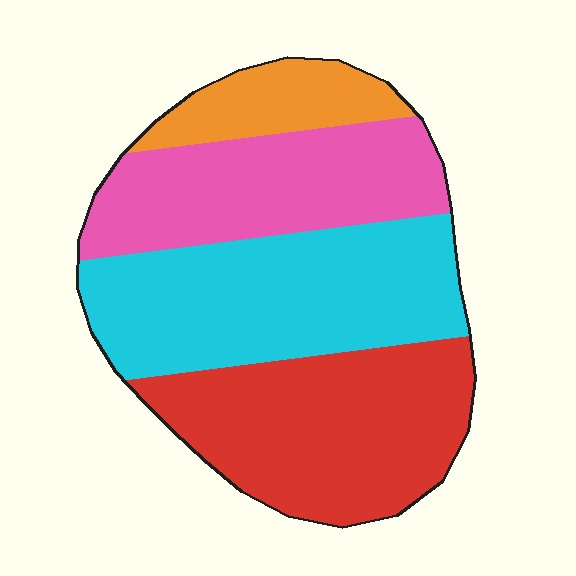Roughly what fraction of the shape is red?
Red takes up between a sixth and a third of the shape.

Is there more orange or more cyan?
Cyan.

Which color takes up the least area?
Orange, at roughly 10%.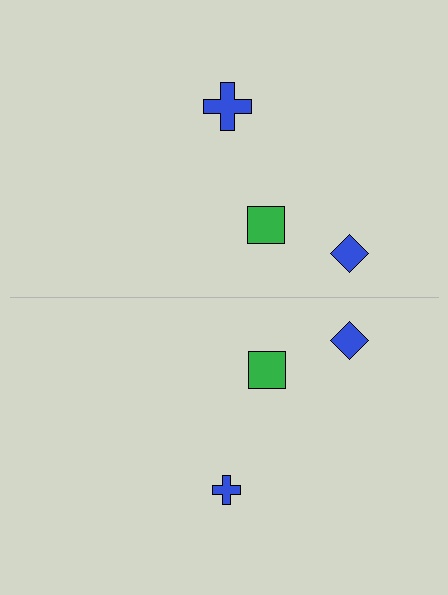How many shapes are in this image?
There are 6 shapes in this image.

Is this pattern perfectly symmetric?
No, the pattern is not perfectly symmetric. The blue cross on the bottom side has a different size than its mirror counterpart.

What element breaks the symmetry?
The blue cross on the bottom side has a different size than its mirror counterpart.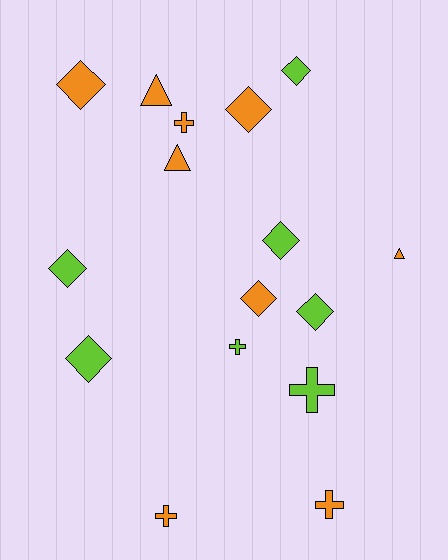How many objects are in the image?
There are 16 objects.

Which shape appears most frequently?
Diamond, with 8 objects.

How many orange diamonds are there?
There are 3 orange diamonds.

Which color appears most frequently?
Orange, with 9 objects.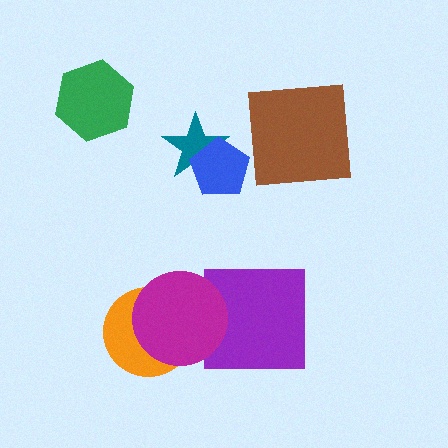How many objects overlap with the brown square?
0 objects overlap with the brown square.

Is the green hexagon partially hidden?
No, no other shape covers it.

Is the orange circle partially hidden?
Yes, it is partially covered by another shape.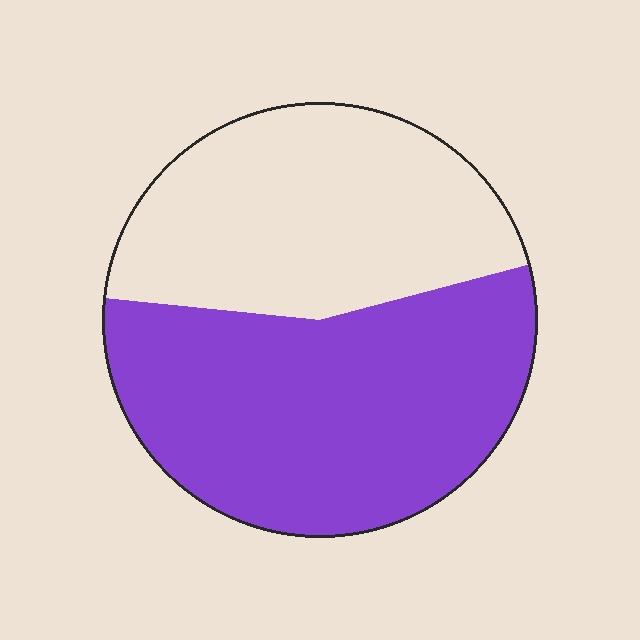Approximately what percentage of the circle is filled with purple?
Approximately 55%.